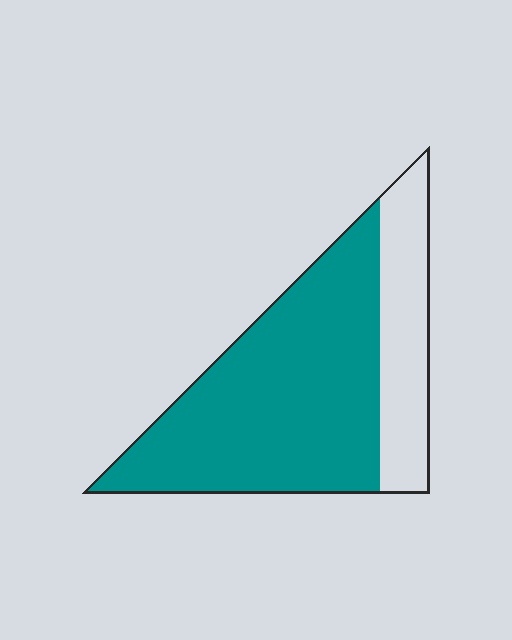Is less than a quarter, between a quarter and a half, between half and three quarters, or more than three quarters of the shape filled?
Between half and three quarters.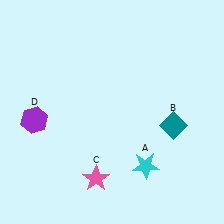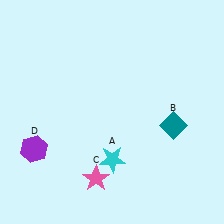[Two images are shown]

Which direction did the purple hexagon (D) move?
The purple hexagon (D) moved down.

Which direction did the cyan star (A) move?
The cyan star (A) moved left.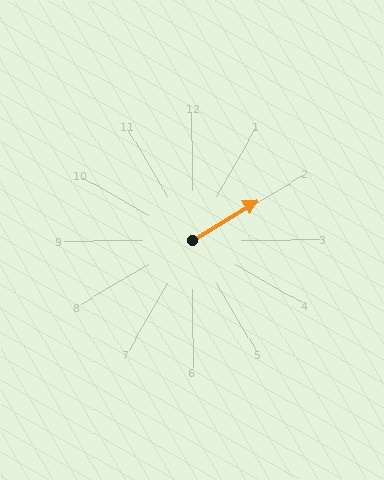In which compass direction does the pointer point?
Northeast.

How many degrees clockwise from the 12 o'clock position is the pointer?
Approximately 59 degrees.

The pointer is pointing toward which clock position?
Roughly 2 o'clock.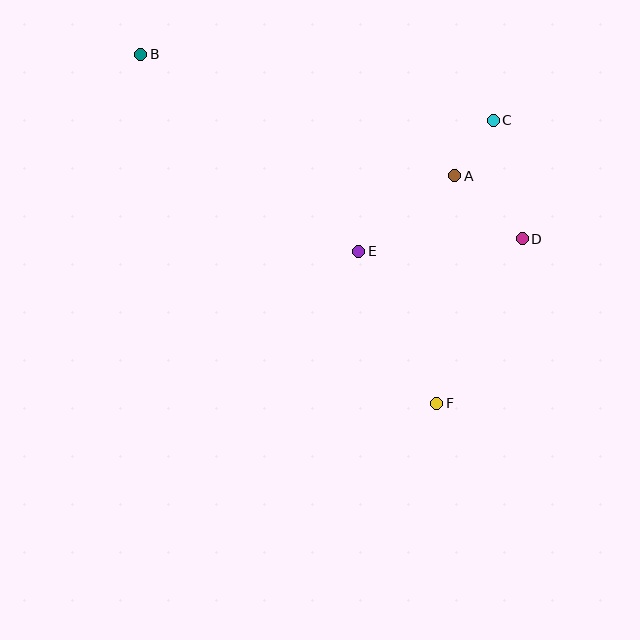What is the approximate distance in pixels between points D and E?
The distance between D and E is approximately 164 pixels.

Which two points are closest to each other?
Points A and C are closest to each other.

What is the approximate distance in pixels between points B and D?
The distance between B and D is approximately 424 pixels.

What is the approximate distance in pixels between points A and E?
The distance between A and E is approximately 122 pixels.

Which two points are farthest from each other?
Points B and F are farthest from each other.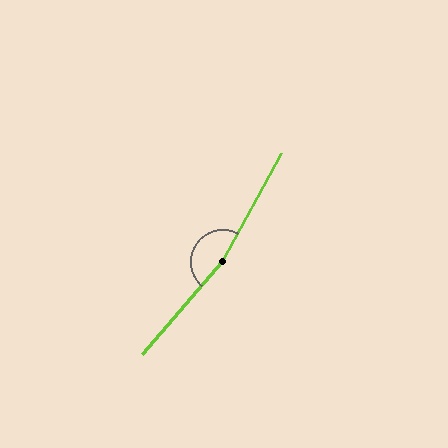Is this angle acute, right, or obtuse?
It is obtuse.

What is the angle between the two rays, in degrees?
Approximately 167 degrees.